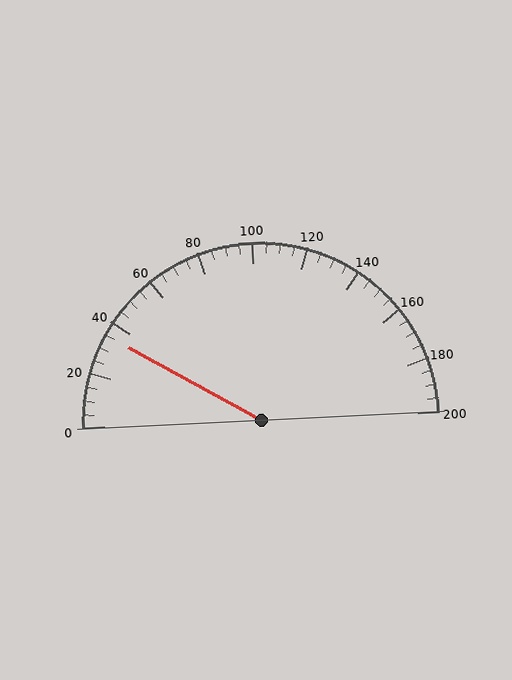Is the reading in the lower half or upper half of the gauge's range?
The reading is in the lower half of the range (0 to 200).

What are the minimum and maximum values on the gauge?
The gauge ranges from 0 to 200.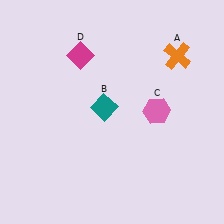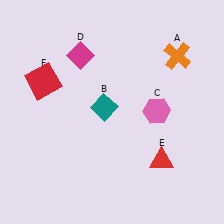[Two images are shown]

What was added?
A red triangle (E), a red square (F) were added in Image 2.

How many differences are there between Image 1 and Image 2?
There are 2 differences between the two images.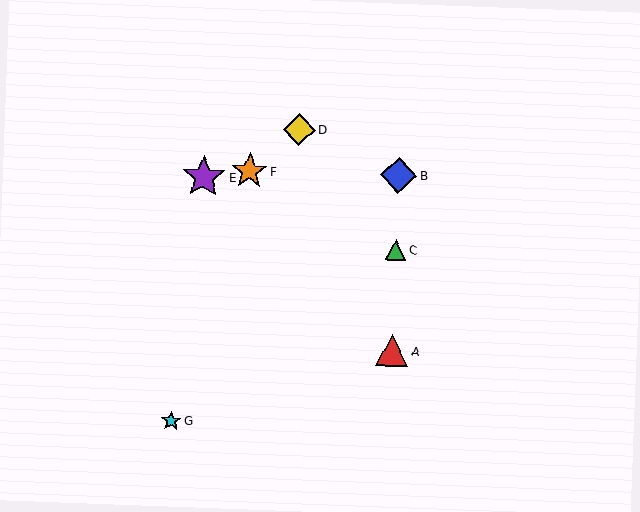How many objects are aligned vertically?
3 objects (A, B, C) are aligned vertically.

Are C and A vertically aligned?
Yes, both are at x≈396.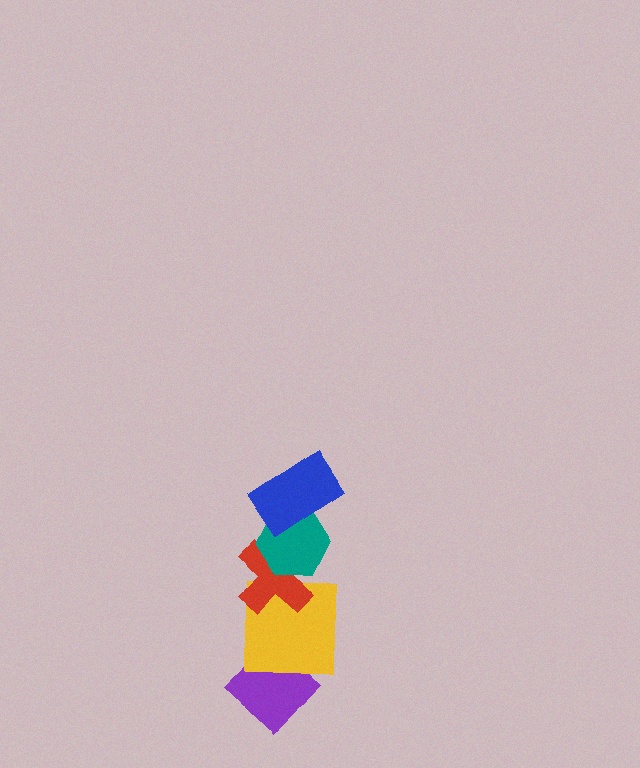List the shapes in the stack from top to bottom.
From top to bottom: the blue rectangle, the teal hexagon, the red cross, the yellow square, the purple diamond.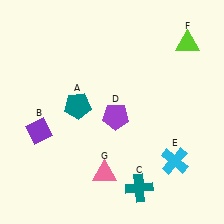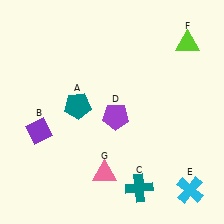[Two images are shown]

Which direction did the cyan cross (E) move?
The cyan cross (E) moved down.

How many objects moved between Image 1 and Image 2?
1 object moved between the two images.